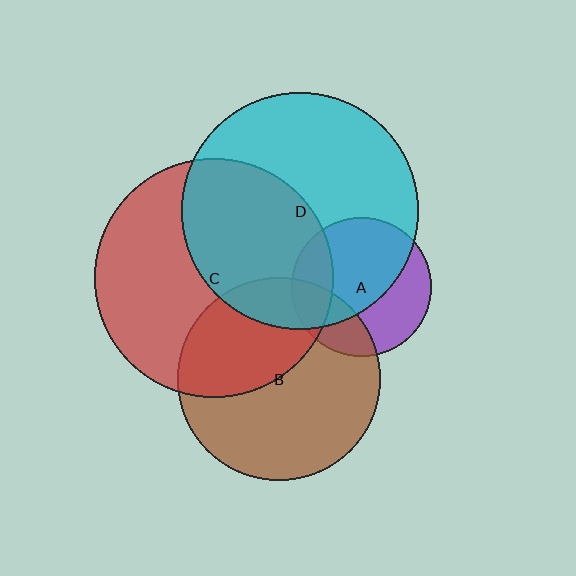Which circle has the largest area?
Circle C (red).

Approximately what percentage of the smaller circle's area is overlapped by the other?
Approximately 45%.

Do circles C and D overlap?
Yes.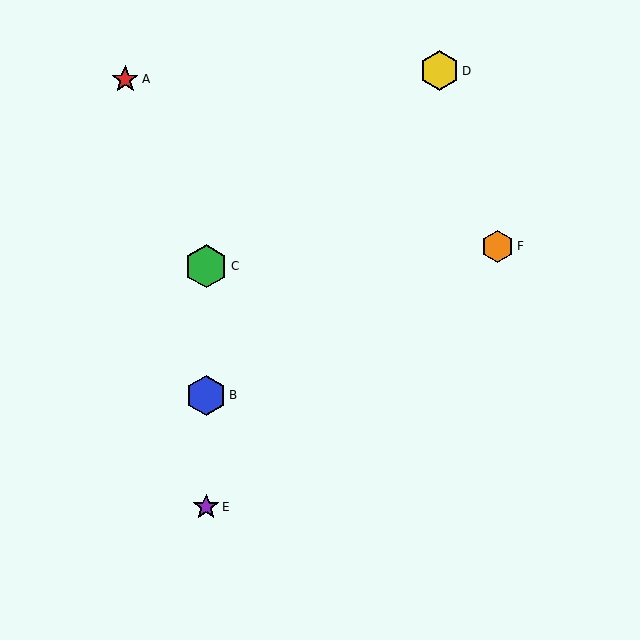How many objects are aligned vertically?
3 objects (B, C, E) are aligned vertically.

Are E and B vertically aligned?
Yes, both are at x≈206.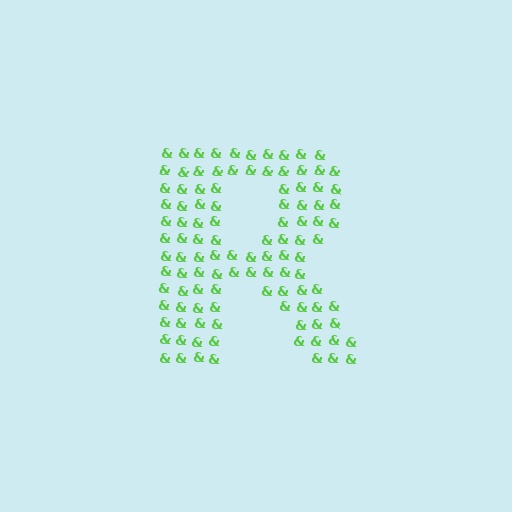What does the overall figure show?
The overall figure shows the letter R.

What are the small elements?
The small elements are ampersands.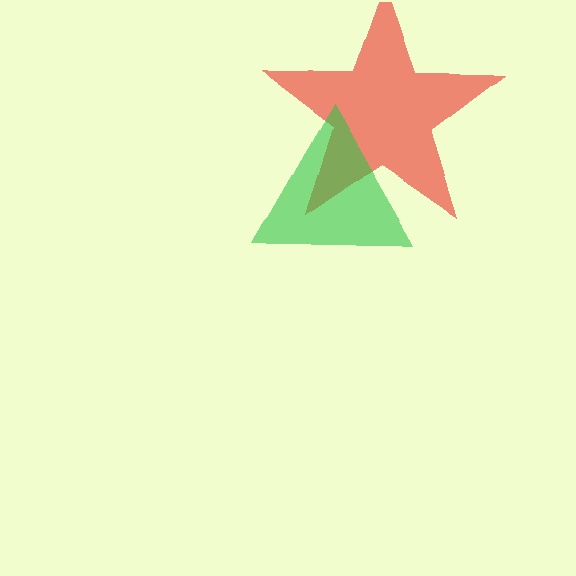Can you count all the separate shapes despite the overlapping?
Yes, there are 2 separate shapes.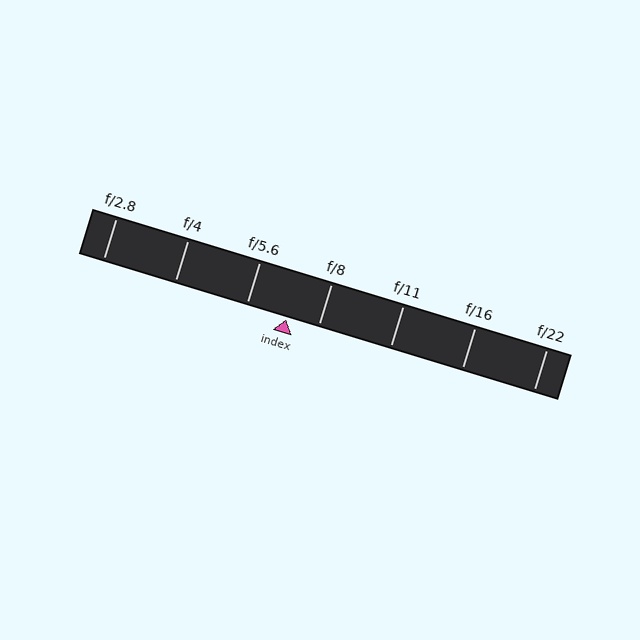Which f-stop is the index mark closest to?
The index mark is closest to f/8.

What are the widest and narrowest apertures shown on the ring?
The widest aperture shown is f/2.8 and the narrowest is f/22.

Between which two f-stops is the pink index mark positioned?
The index mark is between f/5.6 and f/8.